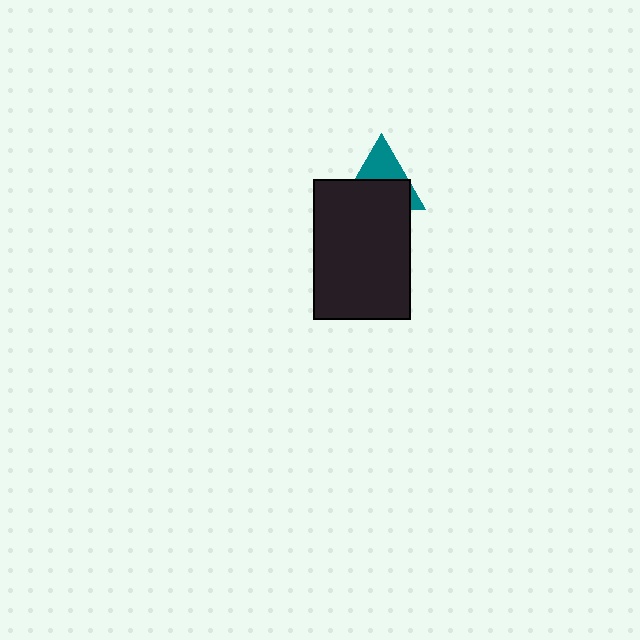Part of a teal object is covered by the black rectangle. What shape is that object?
It is a triangle.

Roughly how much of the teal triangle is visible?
A small part of it is visible (roughly 43%).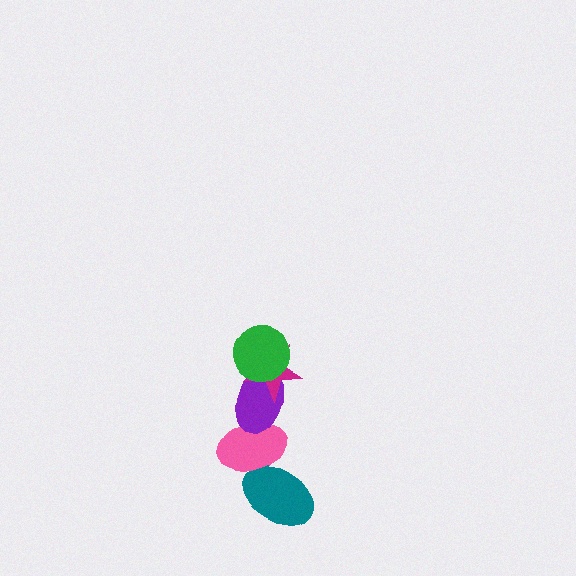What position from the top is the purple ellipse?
The purple ellipse is 3rd from the top.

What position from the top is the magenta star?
The magenta star is 2nd from the top.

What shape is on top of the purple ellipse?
The magenta star is on top of the purple ellipse.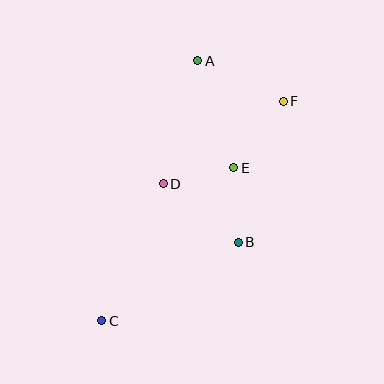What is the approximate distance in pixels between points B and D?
The distance between B and D is approximately 95 pixels.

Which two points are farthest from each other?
Points C and F are farthest from each other.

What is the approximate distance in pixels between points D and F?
The distance between D and F is approximately 145 pixels.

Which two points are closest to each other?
Points D and E are closest to each other.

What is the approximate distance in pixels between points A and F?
The distance between A and F is approximately 95 pixels.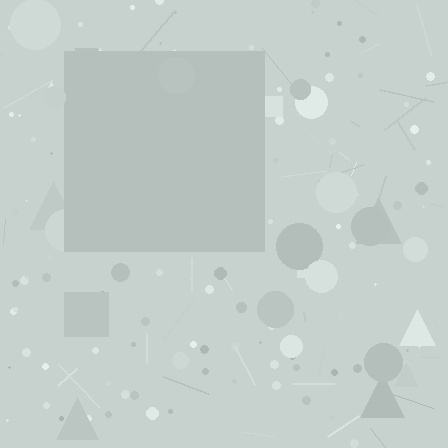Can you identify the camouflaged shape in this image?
The camouflaged shape is a square.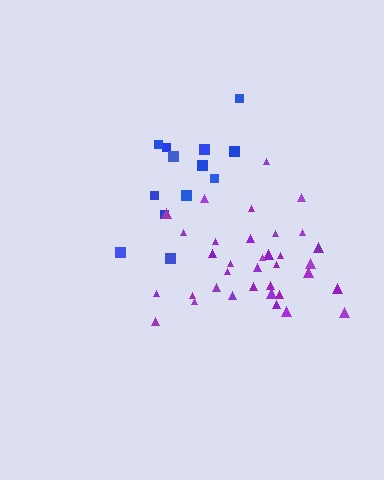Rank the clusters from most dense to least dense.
purple, blue.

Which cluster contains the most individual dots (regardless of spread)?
Purple (35).